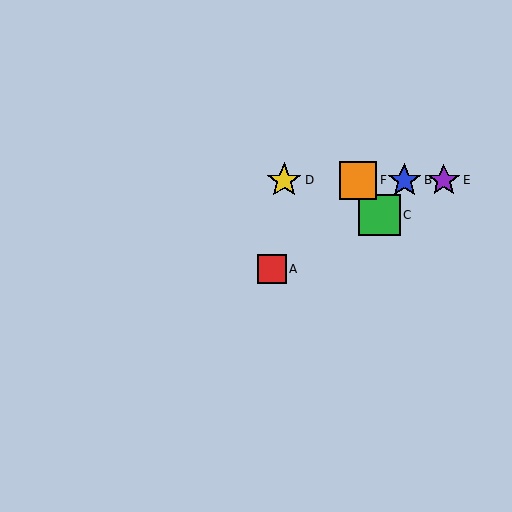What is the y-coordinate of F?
Object F is at y≈180.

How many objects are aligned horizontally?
4 objects (B, D, E, F) are aligned horizontally.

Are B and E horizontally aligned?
Yes, both are at y≈180.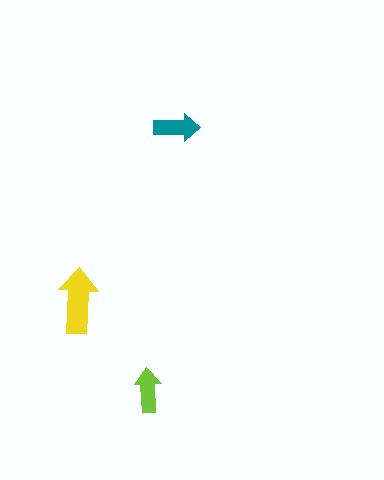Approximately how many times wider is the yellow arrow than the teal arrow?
About 1.5 times wider.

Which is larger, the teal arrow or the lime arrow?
The teal one.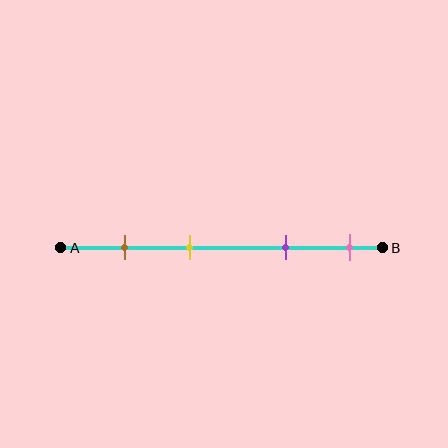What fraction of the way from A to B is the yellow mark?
The yellow mark is approximately 40% (0.4) of the way from A to B.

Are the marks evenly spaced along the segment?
No, the marks are not evenly spaced.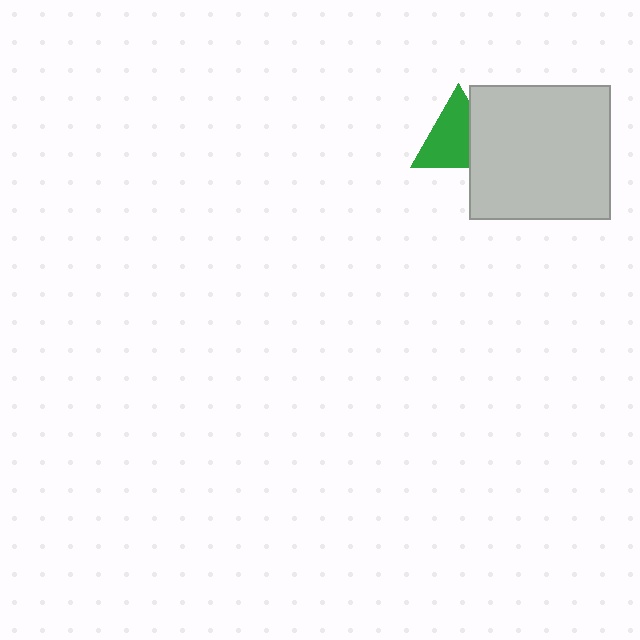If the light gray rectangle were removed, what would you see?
You would see the complete green triangle.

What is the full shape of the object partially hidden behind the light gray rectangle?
The partially hidden object is a green triangle.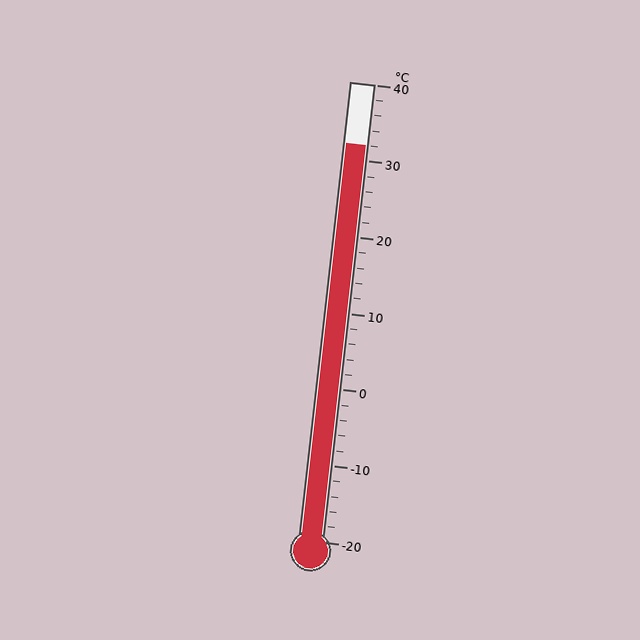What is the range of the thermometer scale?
The thermometer scale ranges from -20°C to 40°C.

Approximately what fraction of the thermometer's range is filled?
The thermometer is filled to approximately 85% of its range.